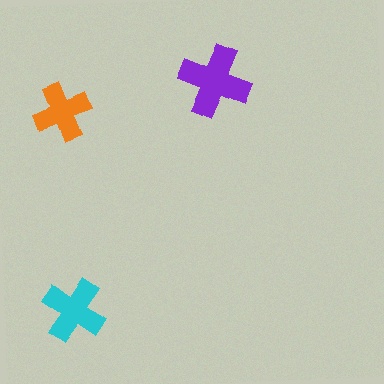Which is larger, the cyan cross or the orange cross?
The cyan one.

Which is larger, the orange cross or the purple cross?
The purple one.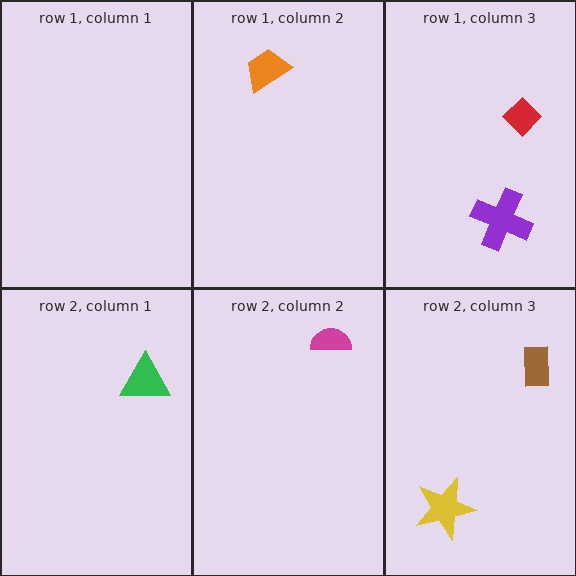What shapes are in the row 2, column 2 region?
The magenta semicircle.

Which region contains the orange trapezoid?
The row 1, column 2 region.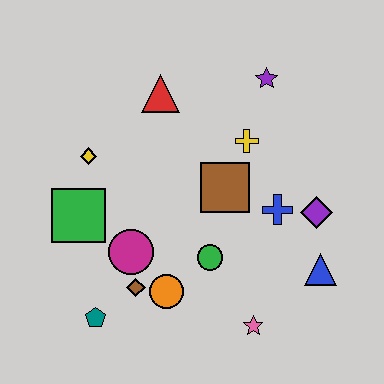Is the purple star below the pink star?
No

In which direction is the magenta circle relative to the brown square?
The magenta circle is to the left of the brown square.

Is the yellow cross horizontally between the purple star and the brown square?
Yes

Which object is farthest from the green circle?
The purple star is farthest from the green circle.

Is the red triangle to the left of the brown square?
Yes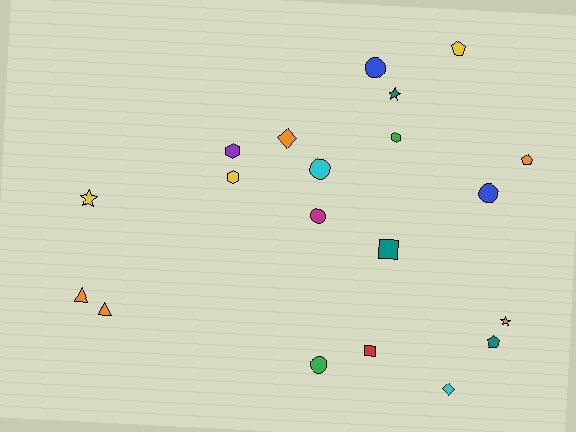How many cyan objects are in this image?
There are 2 cyan objects.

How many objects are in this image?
There are 20 objects.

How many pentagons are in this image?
There are 3 pentagons.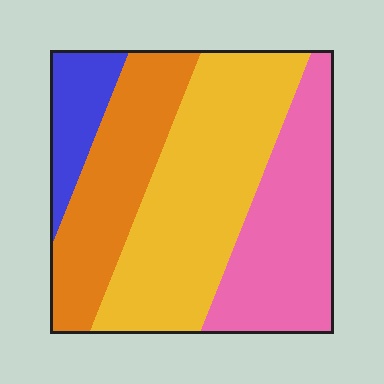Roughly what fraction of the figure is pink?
Pink takes up between a quarter and a half of the figure.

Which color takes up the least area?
Blue, at roughly 10%.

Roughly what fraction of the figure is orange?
Orange takes up about one quarter (1/4) of the figure.